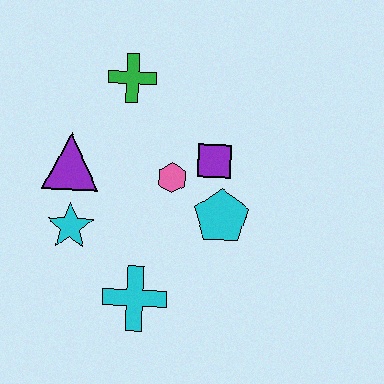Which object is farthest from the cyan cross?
The green cross is farthest from the cyan cross.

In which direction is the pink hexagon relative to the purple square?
The pink hexagon is to the left of the purple square.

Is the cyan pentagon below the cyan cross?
No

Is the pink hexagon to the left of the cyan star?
No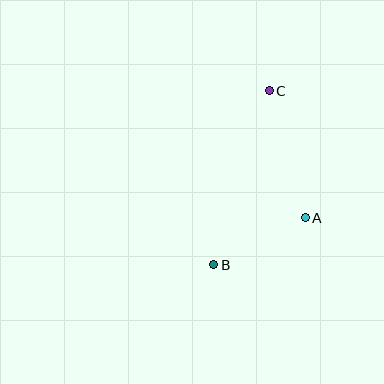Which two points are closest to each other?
Points A and B are closest to each other.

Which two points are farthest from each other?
Points B and C are farthest from each other.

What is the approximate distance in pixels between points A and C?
The distance between A and C is approximately 132 pixels.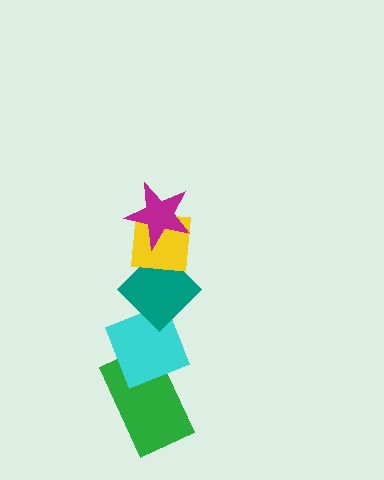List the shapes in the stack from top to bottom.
From top to bottom: the magenta star, the yellow square, the teal diamond, the cyan diamond, the green rectangle.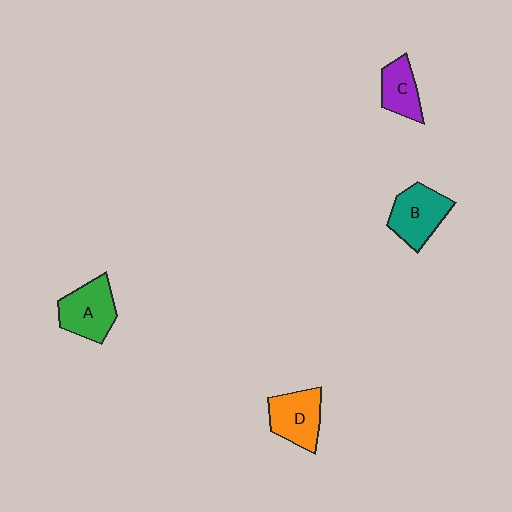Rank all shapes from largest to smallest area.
From largest to smallest: A (green), B (teal), D (orange), C (purple).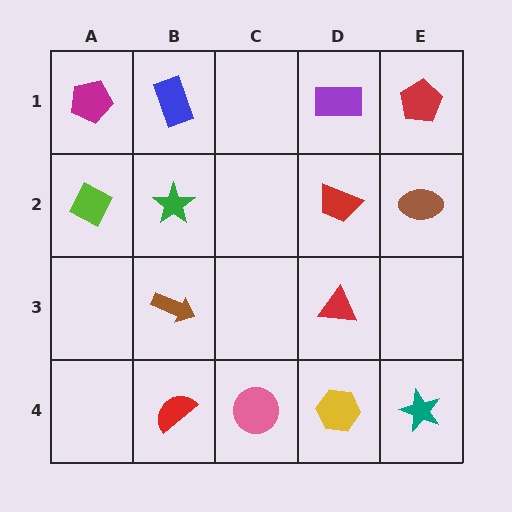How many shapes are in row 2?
4 shapes.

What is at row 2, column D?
A red trapezoid.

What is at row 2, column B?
A green star.